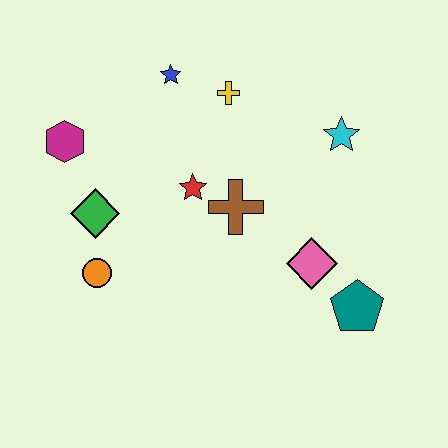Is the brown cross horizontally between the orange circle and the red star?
No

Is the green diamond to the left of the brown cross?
Yes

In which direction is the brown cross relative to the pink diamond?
The brown cross is to the left of the pink diamond.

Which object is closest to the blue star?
The yellow cross is closest to the blue star.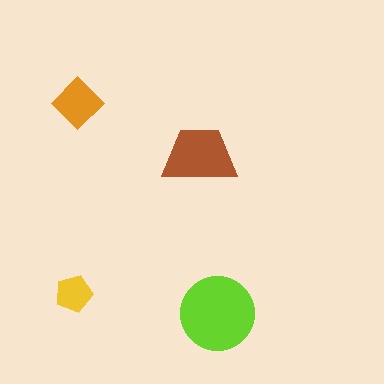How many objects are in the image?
There are 4 objects in the image.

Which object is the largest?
The lime circle.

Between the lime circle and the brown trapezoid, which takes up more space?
The lime circle.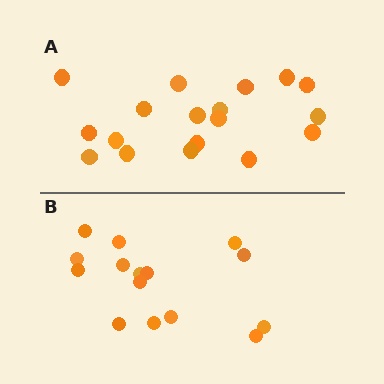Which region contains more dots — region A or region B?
Region A (the top region) has more dots.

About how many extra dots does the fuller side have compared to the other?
Region A has just a few more — roughly 2 or 3 more dots than region B.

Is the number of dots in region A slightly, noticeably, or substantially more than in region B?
Region A has only slightly more — the two regions are fairly close. The ratio is roughly 1.2 to 1.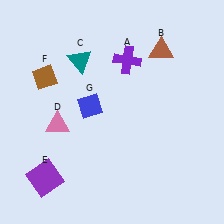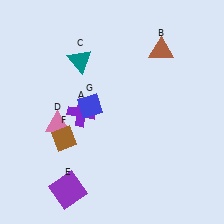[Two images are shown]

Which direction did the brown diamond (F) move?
The brown diamond (F) moved down.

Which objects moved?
The objects that moved are: the purple cross (A), the purple square (E), the brown diamond (F).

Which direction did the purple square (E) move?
The purple square (E) moved right.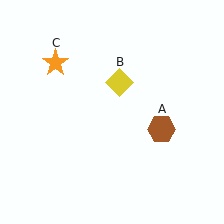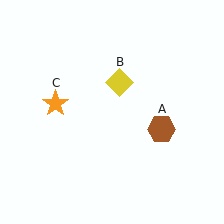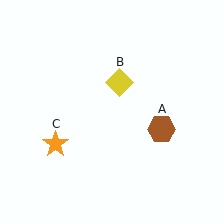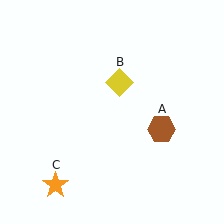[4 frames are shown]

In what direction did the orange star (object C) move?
The orange star (object C) moved down.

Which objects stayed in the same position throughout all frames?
Brown hexagon (object A) and yellow diamond (object B) remained stationary.